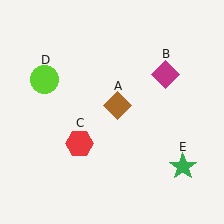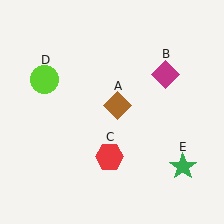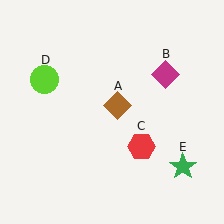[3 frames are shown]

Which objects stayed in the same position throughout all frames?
Brown diamond (object A) and magenta diamond (object B) and lime circle (object D) and green star (object E) remained stationary.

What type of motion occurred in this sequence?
The red hexagon (object C) rotated counterclockwise around the center of the scene.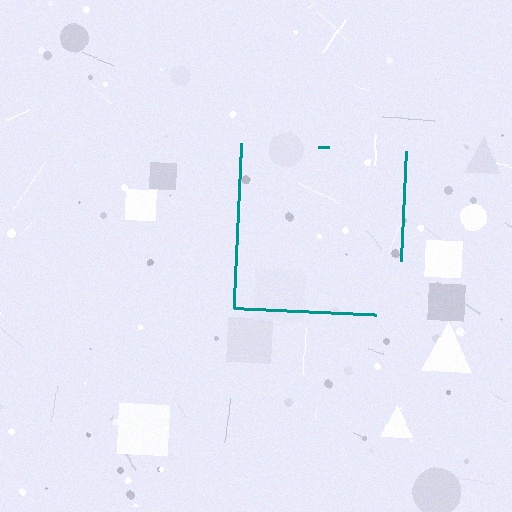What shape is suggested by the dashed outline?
The dashed outline suggests a square.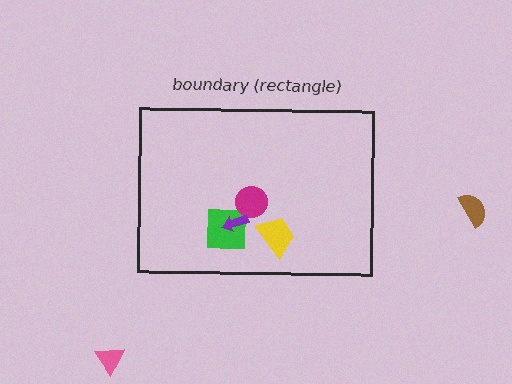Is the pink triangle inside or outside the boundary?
Outside.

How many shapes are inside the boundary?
4 inside, 2 outside.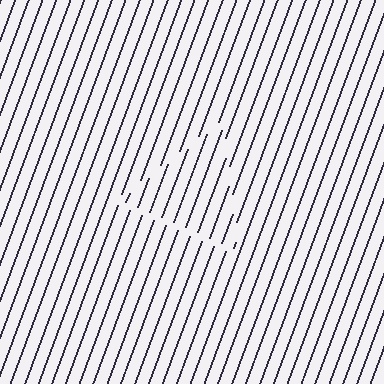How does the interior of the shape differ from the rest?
The interior of the shape contains the same grating, shifted by half a period — the contour is defined by the phase discontinuity where line-ends from the inner and outer gratings abut.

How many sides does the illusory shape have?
3 sides — the line-ends trace a triangle.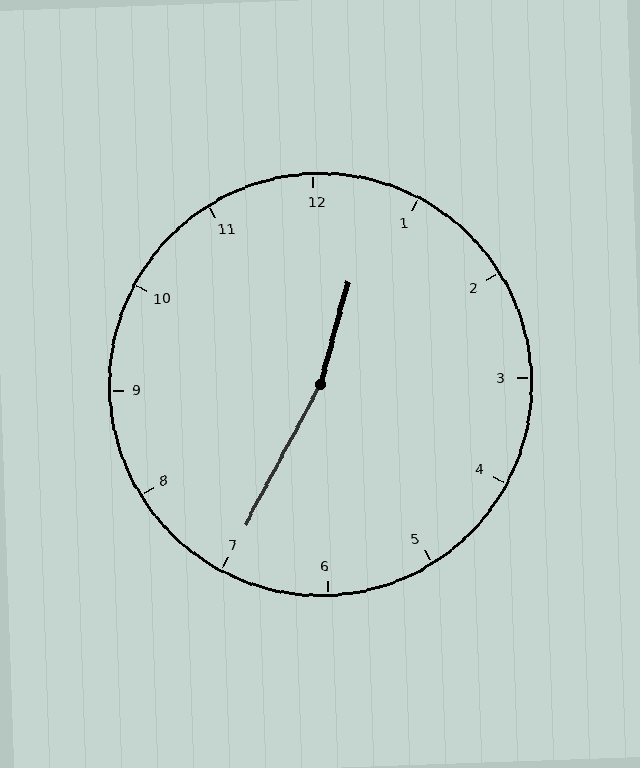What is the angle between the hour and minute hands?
Approximately 168 degrees.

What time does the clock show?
12:35.